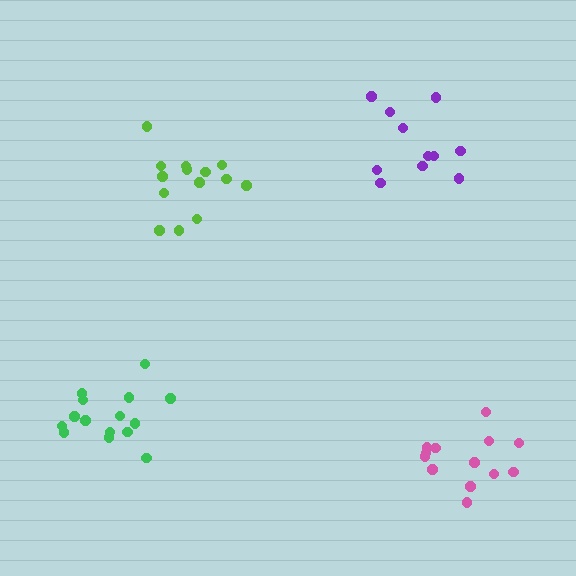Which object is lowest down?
The pink cluster is bottommost.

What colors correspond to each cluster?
The clusters are colored: green, purple, pink, lime.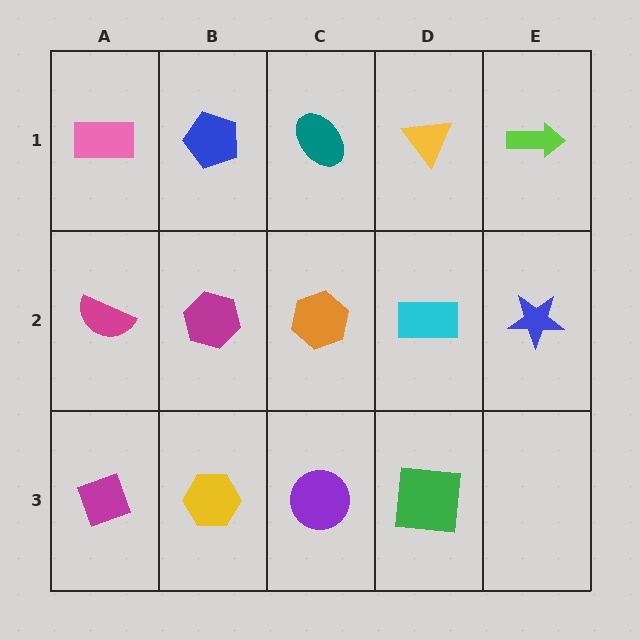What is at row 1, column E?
A lime arrow.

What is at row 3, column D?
A green square.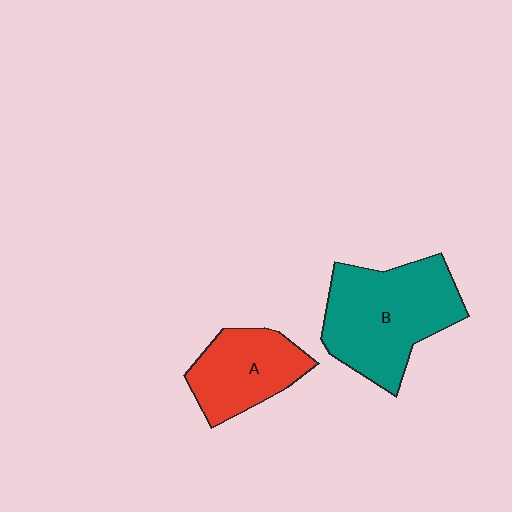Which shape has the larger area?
Shape B (teal).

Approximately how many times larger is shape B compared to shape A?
Approximately 1.6 times.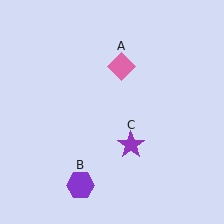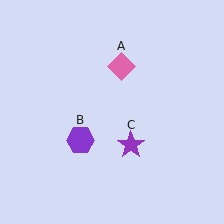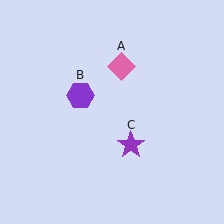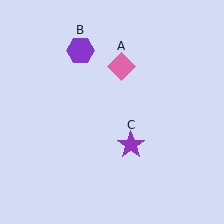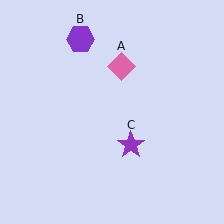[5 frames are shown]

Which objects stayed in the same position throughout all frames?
Pink diamond (object A) and purple star (object C) remained stationary.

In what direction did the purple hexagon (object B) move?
The purple hexagon (object B) moved up.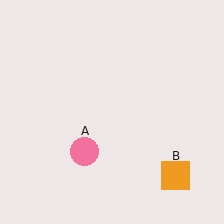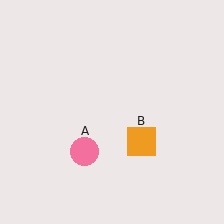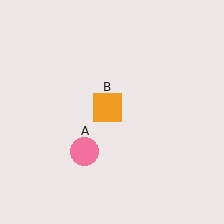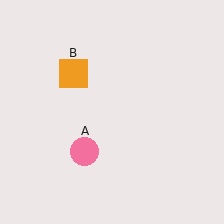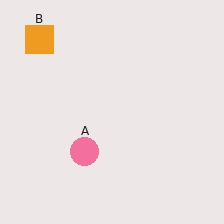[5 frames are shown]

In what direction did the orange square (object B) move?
The orange square (object B) moved up and to the left.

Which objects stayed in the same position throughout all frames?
Pink circle (object A) remained stationary.